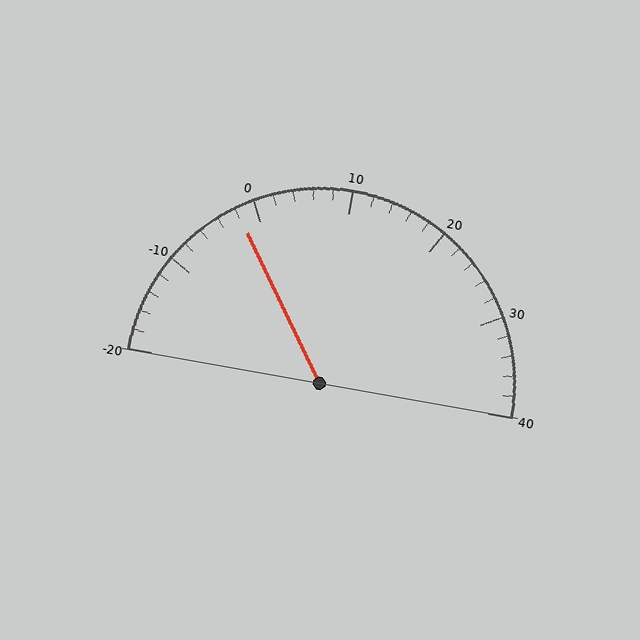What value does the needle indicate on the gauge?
The needle indicates approximately -2.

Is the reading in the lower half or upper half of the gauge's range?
The reading is in the lower half of the range (-20 to 40).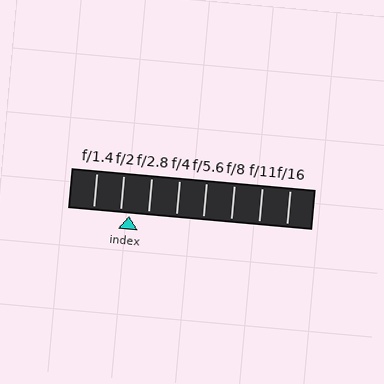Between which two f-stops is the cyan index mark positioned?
The index mark is between f/2 and f/2.8.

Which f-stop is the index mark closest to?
The index mark is closest to f/2.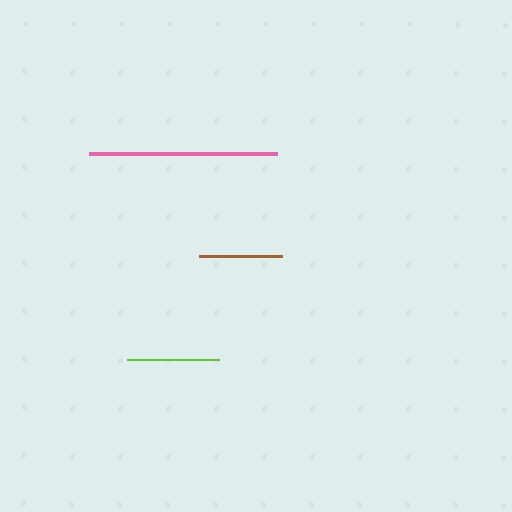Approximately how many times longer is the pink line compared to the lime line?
The pink line is approximately 2.0 times the length of the lime line.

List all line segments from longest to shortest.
From longest to shortest: pink, lime, brown.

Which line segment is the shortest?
The brown line is the shortest at approximately 83 pixels.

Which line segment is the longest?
The pink line is the longest at approximately 188 pixels.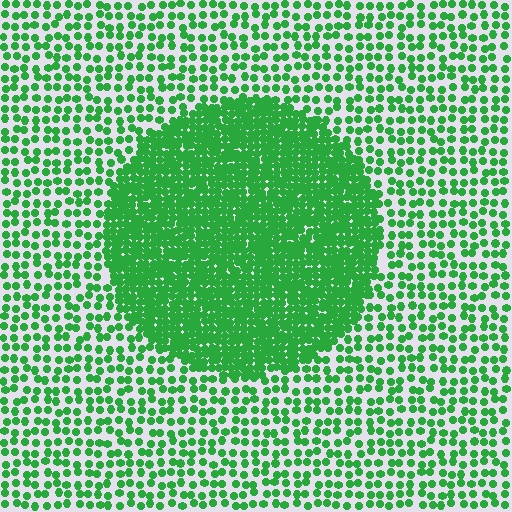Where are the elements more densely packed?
The elements are more densely packed inside the circle boundary.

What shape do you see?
I see a circle.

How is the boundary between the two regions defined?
The boundary is defined by a change in element density (approximately 2.6x ratio). All elements are the same color, size, and shape.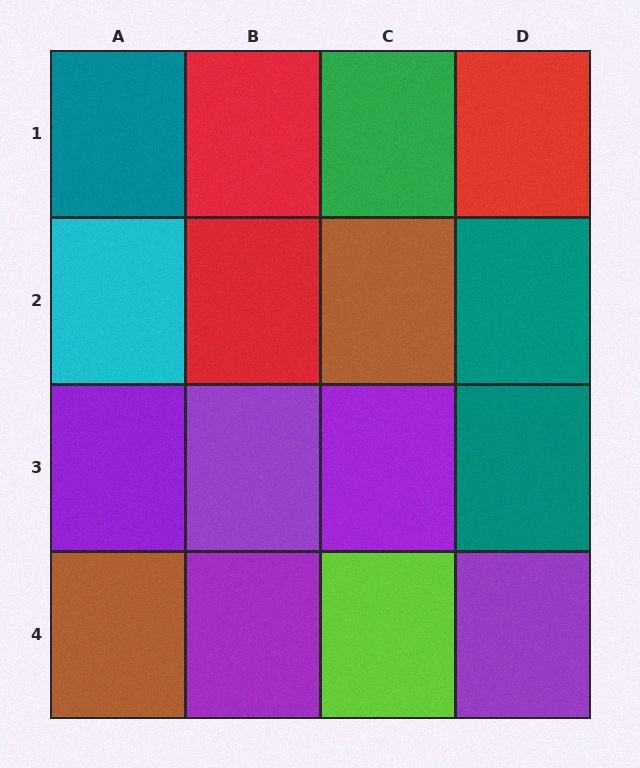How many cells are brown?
2 cells are brown.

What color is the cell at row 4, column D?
Purple.